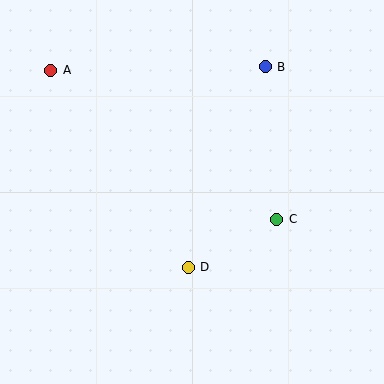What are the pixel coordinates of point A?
Point A is at (51, 70).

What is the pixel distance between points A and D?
The distance between A and D is 240 pixels.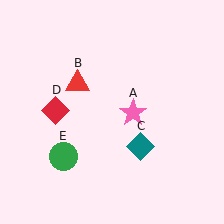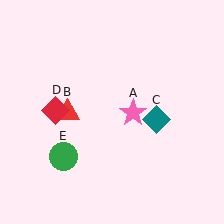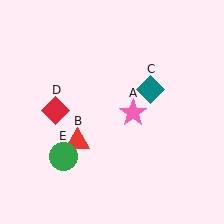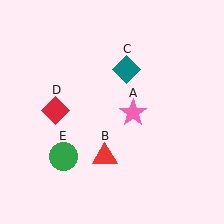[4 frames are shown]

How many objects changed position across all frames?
2 objects changed position: red triangle (object B), teal diamond (object C).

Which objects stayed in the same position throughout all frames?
Pink star (object A) and red diamond (object D) and green circle (object E) remained stationary.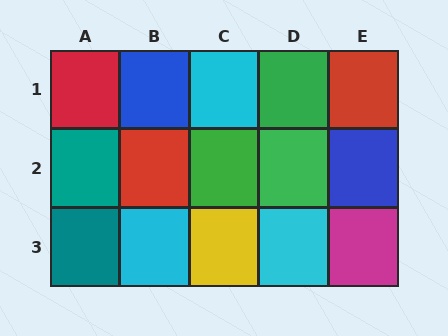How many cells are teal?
2 cells are teal.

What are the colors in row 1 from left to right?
Red, blue, cyan, green, red.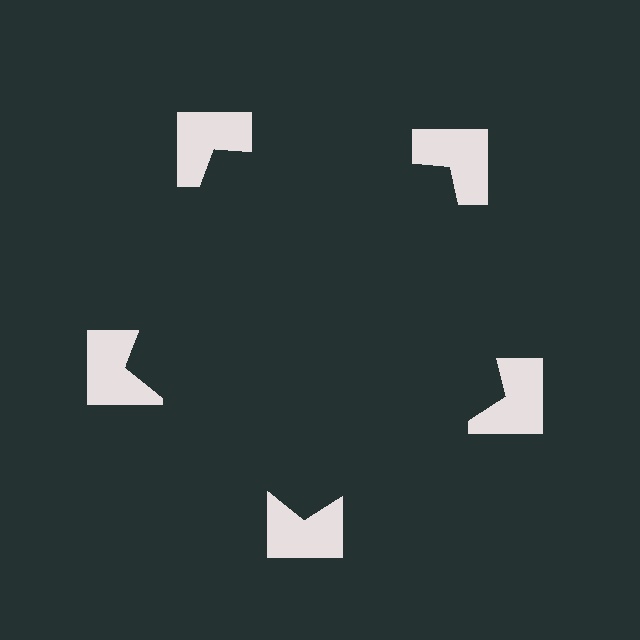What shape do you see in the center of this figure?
An illusory pentagon — its edges are inferred from the aligned wedge cuts in the notched squares, not physically drawn.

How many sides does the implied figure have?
5 sides.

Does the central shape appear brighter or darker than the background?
It typically appears slightly darker than the background, even though no actual brightness change is drawn.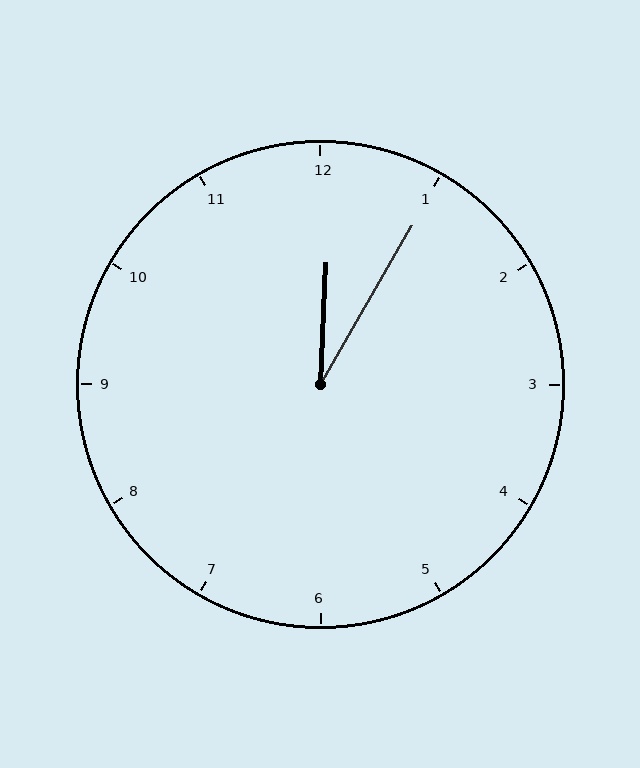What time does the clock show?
12:05.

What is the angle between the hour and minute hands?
Approximately 28 degrees.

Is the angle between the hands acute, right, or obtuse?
It is acute.